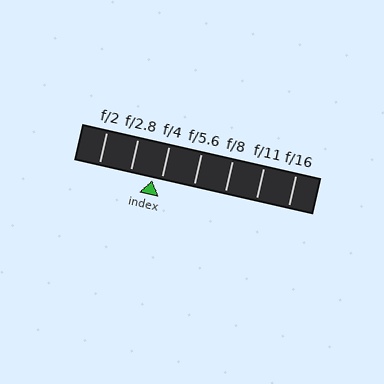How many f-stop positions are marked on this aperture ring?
There are 7 f-stop positions marked.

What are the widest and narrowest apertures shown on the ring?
The widest aperture shown is f/2 and the narrowest is f/16.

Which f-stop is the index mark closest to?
The index mark is closest to f/4.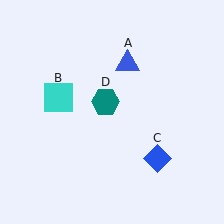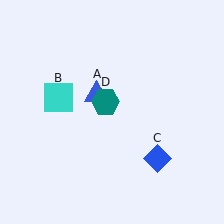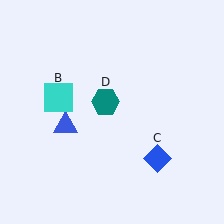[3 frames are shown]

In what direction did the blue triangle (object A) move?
The blue triangle (object A) moved down and to the left.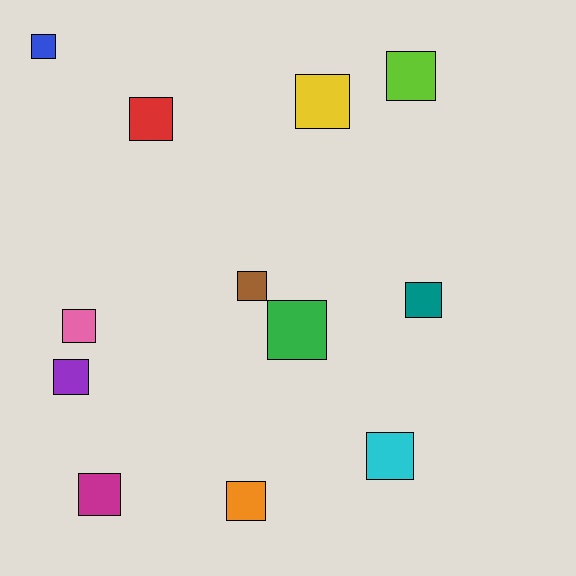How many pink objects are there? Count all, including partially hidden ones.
There is 1 pink object.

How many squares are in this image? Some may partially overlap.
There are 12 squares.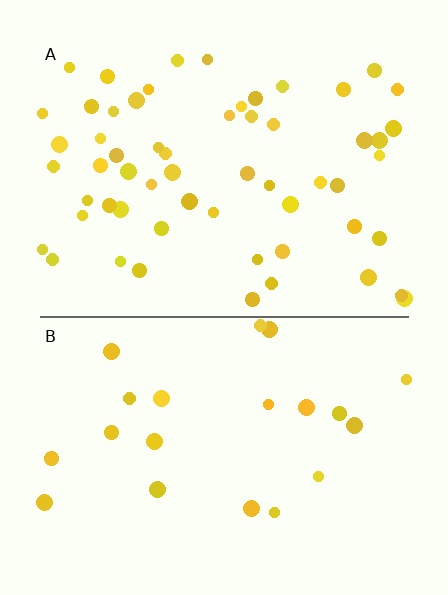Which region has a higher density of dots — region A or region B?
A (the top).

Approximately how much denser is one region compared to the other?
Approximately 2.7× — region A over region B.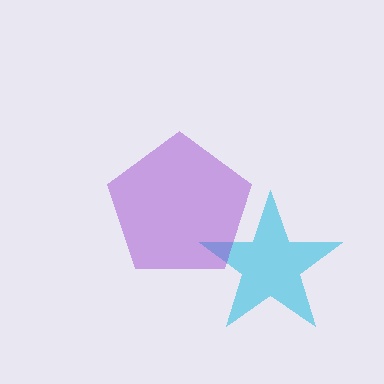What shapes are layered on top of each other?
The layered shapes are: a cyan star, a purple pentagon.